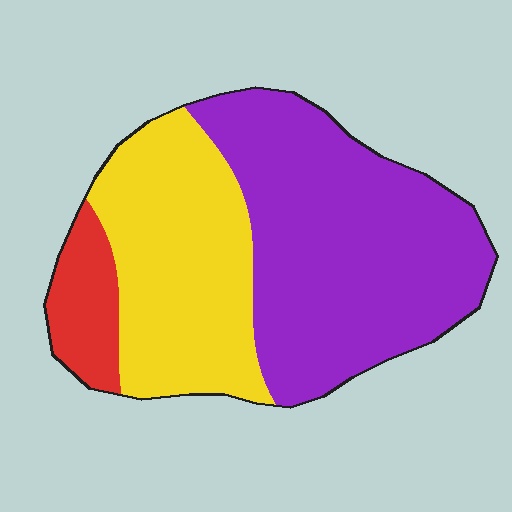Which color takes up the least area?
Red, at roughly 10%.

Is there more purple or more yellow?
Purple.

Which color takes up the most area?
Purple, at roughly 55%.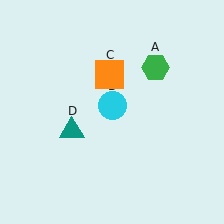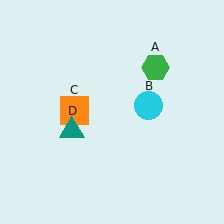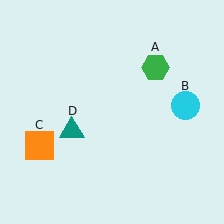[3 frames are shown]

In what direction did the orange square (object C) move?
The orange square (object C) moved down and to the left.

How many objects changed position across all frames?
2 objects changed position: cyan circle (object B), orange square (object C).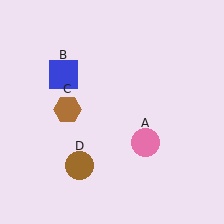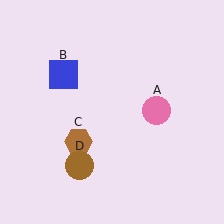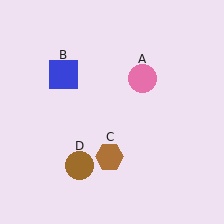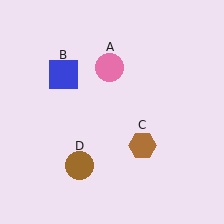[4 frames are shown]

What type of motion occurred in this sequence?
The pink circle (object A), brown hexagon (object C) rotated counterclockwise around the center of the scene.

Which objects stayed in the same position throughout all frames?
Blue square (object B) and brown circle (object D) remained stationary.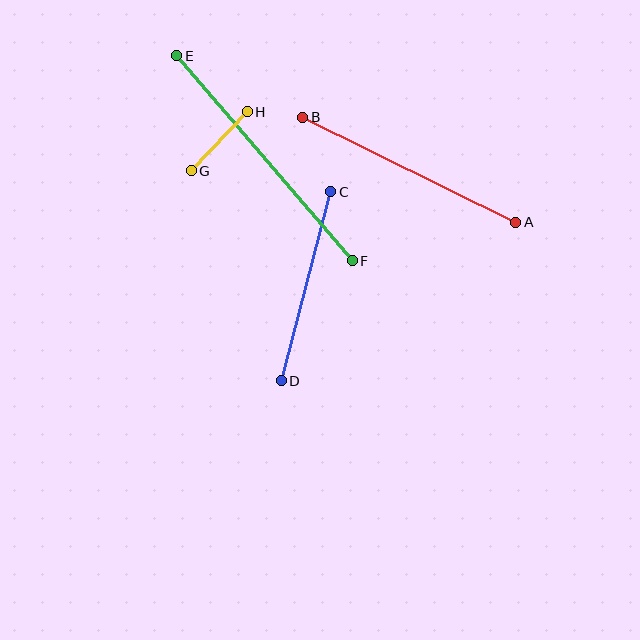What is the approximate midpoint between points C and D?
The midpoint is at approximately (306, 286) pixels.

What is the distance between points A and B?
The distance is approximately 237 pixels.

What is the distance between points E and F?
The distance is approximately 270 pixels.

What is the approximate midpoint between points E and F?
The midpoint is at approximately (264, 158) pixels.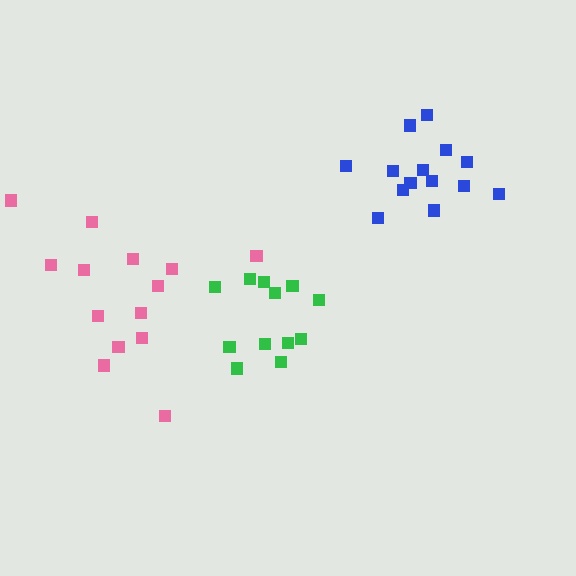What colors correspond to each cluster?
The clusters are colored: pink, blue, green.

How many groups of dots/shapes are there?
There are 3 groups.